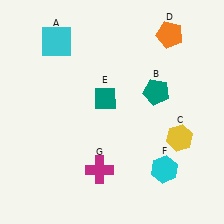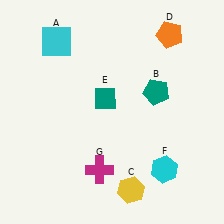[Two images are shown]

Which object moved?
The yellow hexagon (C) moved down.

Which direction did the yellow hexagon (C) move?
The yellow hexagon (C) moved down.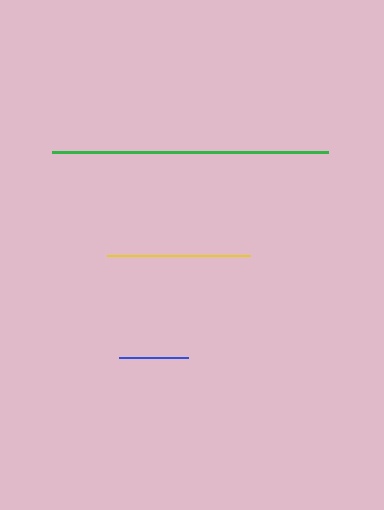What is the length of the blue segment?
The blue segment is approximately 69 pixels long.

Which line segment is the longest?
The green line is the longest at approximately 276 pixels.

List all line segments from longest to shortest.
From longest to shortest: green, yellow, blue.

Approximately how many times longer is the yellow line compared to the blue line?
The yellow line is approximately 2.1 times the length of the blue line.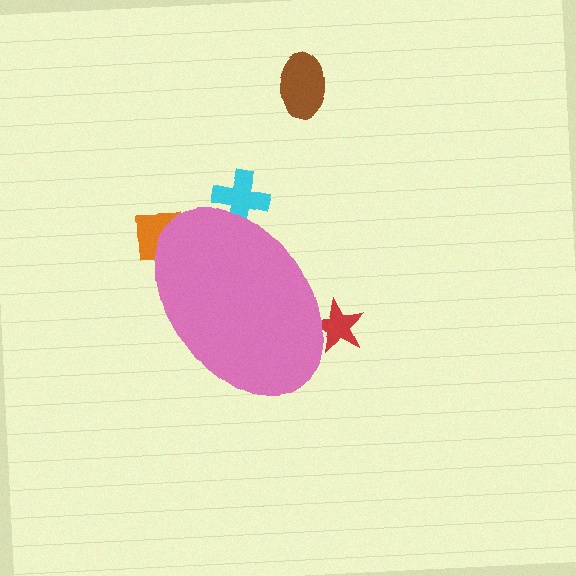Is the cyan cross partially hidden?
Yes, the cyan cross is partially hidden behind the pink ellipse.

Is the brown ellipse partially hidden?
No, the brown ellipse is fully visible.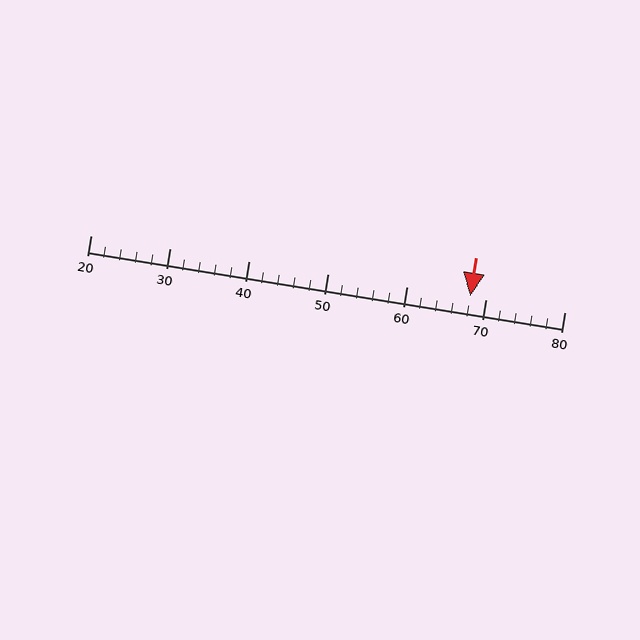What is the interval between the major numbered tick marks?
The major tick marks are spaced 10 units apart.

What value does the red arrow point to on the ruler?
The red arrow points to approximately 68.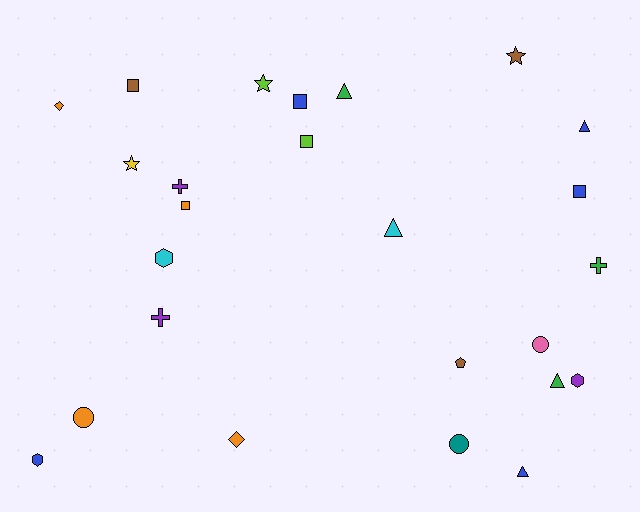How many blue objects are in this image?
There are 5 blue objects.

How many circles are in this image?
There are 3 circles.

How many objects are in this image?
There are 25 objects.